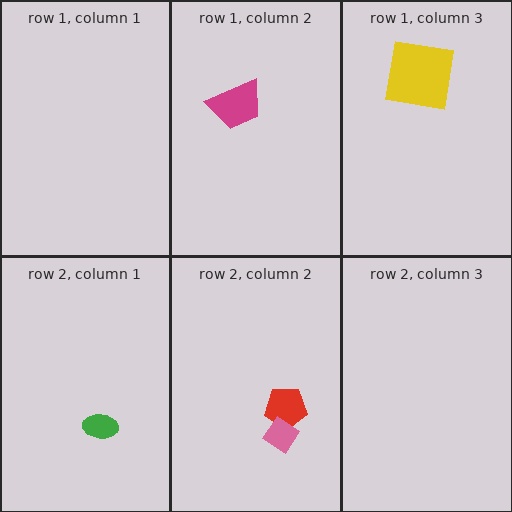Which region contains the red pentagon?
The row 2, column 2 region.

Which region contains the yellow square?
The row 1, column 3 region.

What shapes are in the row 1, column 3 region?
The yellow square.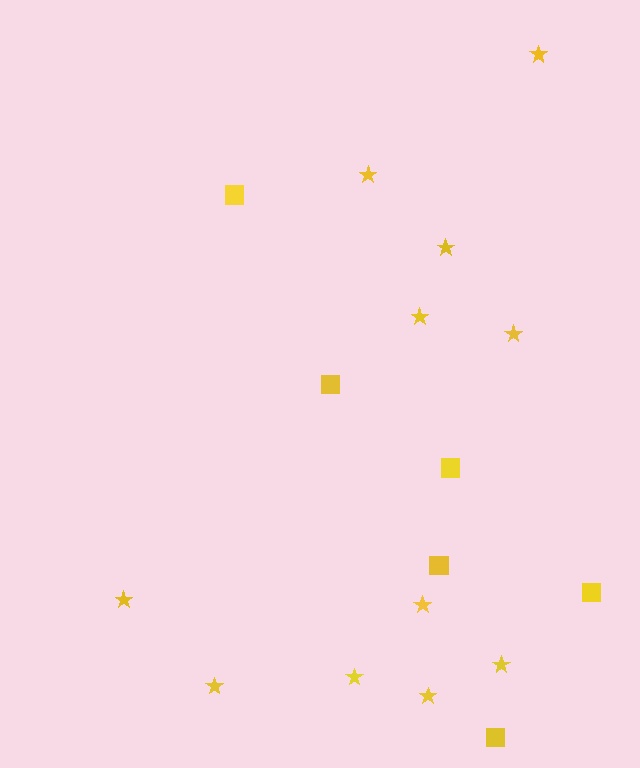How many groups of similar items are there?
There are 2 groups: one group of stars (11) and one group of squares (6).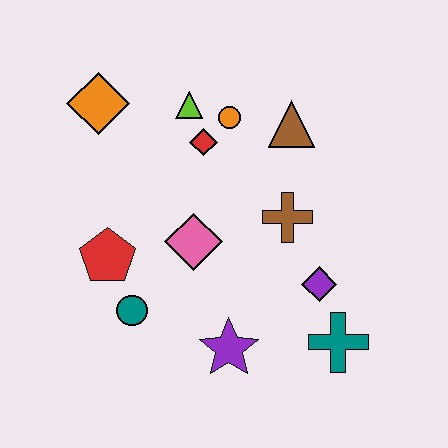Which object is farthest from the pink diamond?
The teal cross is farthest from the pink diamond.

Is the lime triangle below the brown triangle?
No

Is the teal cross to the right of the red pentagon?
Yes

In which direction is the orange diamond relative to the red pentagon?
The orange diamond is above the red pentagon.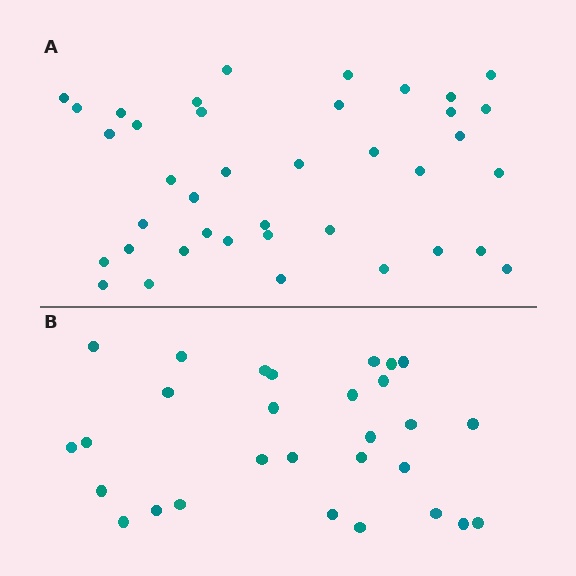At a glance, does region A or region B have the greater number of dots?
Region A (the top region) has more dots.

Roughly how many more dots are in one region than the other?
Region A has roughly 10 or so more dots than region B.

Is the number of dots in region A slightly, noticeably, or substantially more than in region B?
Region A has noticeably more, but not dramatically so. The ratio is roughly 1.3 to 1.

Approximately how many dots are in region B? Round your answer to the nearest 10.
About 30 dots. (The exact count is 29, which rounds to 30.)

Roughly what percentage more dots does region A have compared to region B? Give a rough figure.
About 35% more.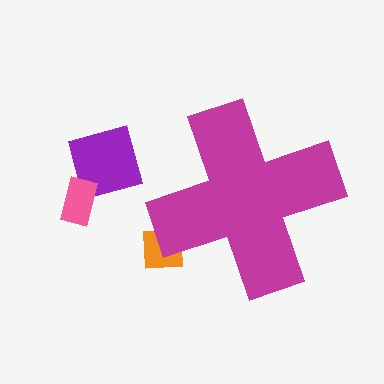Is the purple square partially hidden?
No, the purple square is fully visible.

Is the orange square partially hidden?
Yes, the orange square is partially hidden behind the magenta cross.